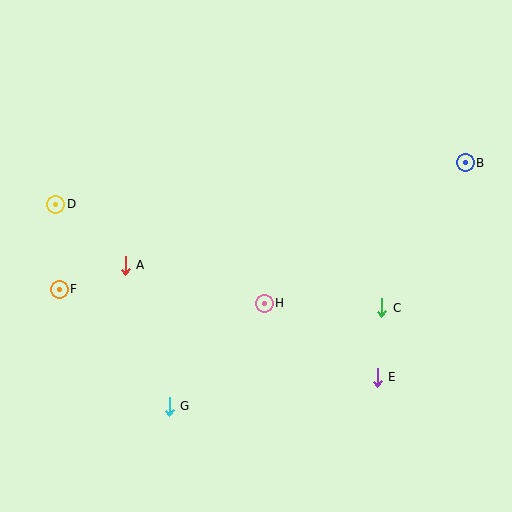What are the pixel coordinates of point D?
Point D is at (56, 204).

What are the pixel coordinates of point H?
Point H is at (264, 303).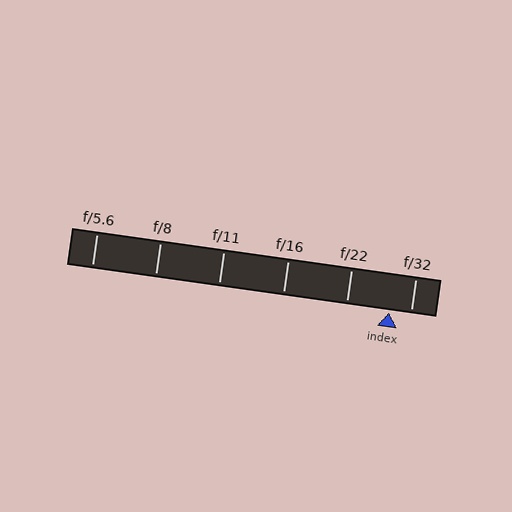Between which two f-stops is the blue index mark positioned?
The index mark is between f/22 and f/32.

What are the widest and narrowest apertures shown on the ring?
The widest aperture shown is f/5.6 and the narrowest is f/32.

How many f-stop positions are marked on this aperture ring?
There are 6 f-stop positions marked.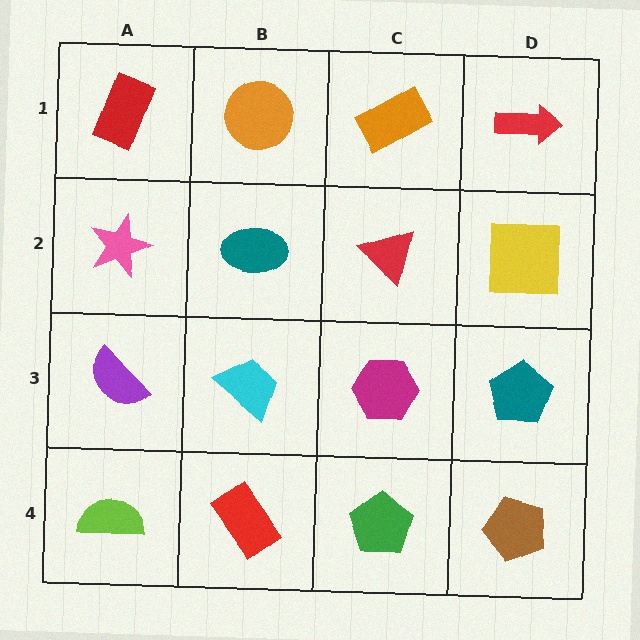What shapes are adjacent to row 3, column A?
A pink star (row 2, column A), a lime semicircle (row 4, column A), a cyan trapezoid (row 3, column B).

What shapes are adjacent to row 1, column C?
A red triangle (row 2, column C), an orange circle (row 1, column B), a red arrow (row 1, column D).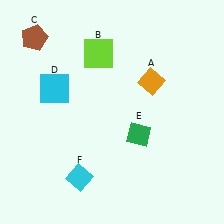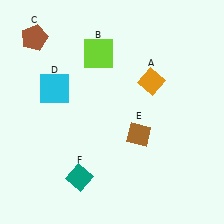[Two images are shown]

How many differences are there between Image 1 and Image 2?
There are 2 differences between the two images.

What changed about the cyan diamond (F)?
In Image 1, F is cyan. In Image 2, it changed to teal.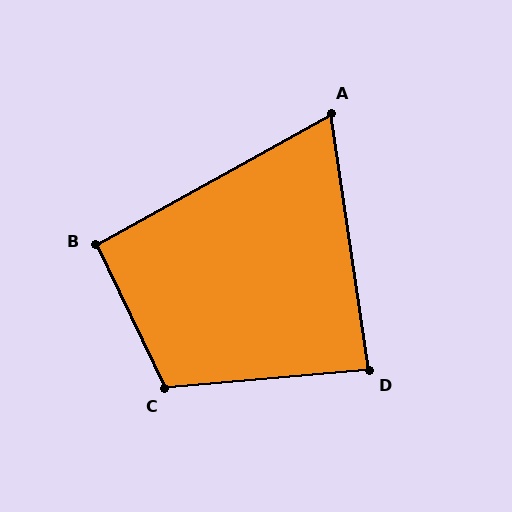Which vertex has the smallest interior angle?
A, at approximately 69 degrees.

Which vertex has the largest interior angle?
C, at approximately 111 degrees.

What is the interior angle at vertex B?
Approximately 93 degrees (approximately right).